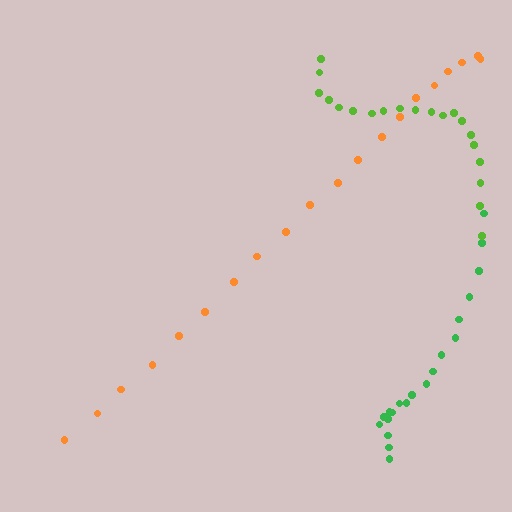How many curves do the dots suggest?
There are 3 distinct paths.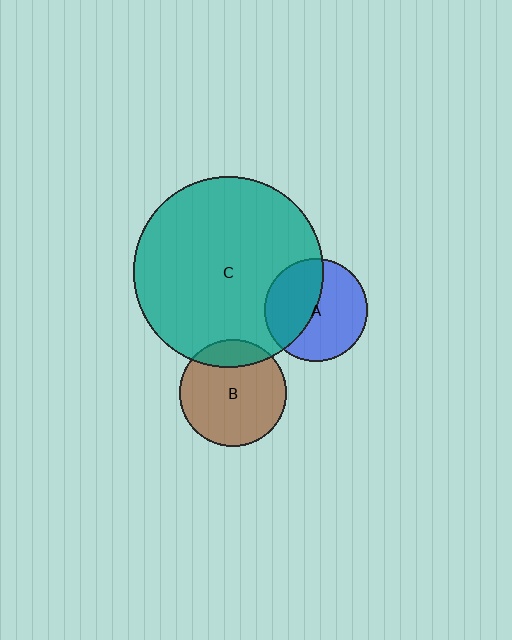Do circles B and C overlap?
Yes.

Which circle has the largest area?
Circle C (teal).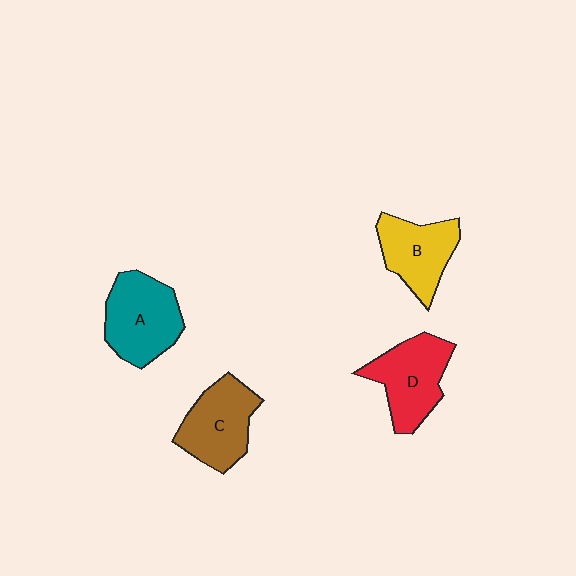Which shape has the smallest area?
Shape B (yellow).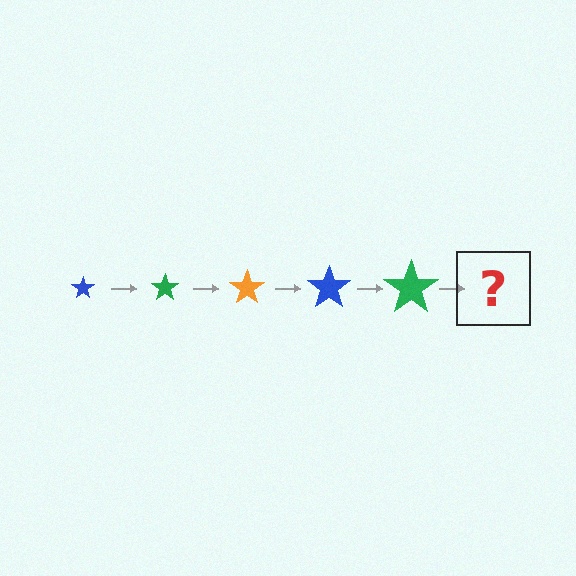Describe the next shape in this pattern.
It should be an orange star, larger than the previous one.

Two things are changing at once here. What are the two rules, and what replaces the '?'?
The two rules are that the star grows larger each step and the color cycles through blue, green, and orange. The '?' should be an orange star, larger than the previous one.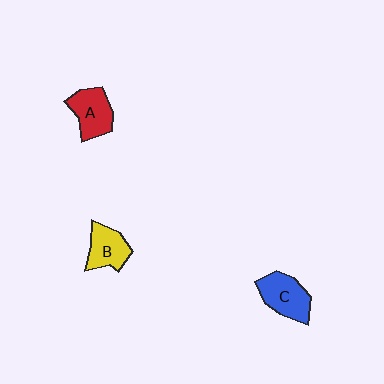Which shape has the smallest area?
Shape B (yellow).